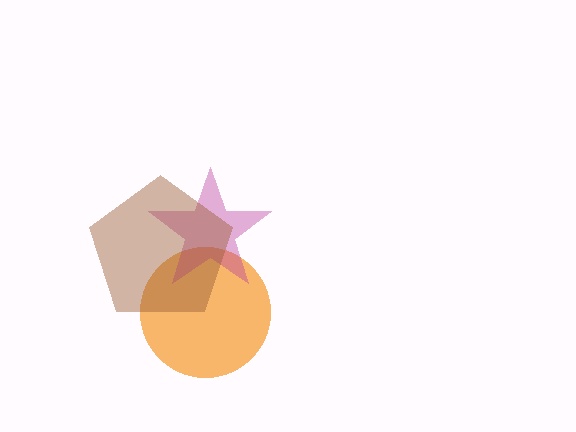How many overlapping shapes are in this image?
There are 3 overlapping shapes in the image.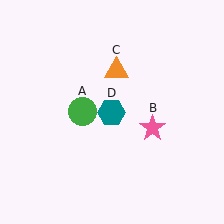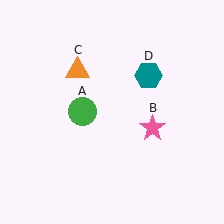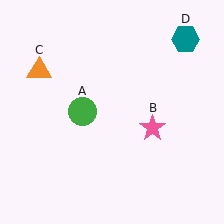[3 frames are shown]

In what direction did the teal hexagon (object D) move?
The teal hexagon (object D) moved up and to the right.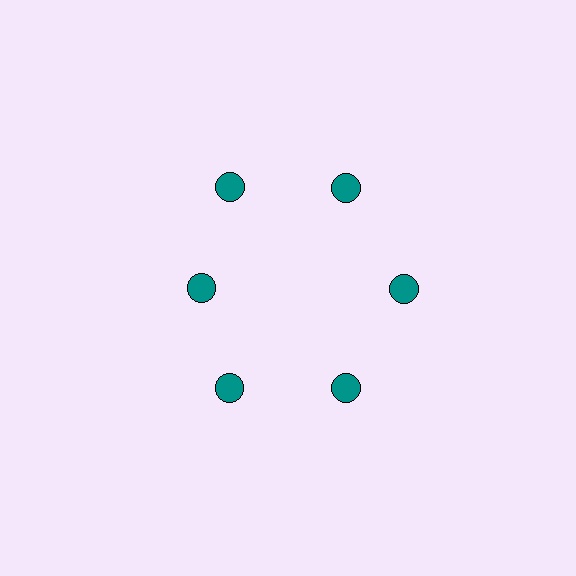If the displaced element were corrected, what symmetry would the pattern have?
It would have 6-fold rotational symmetry — the pattern would map onto itself every 60 degrees.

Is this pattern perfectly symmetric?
No. The 6 teal circles are arranged in a ring, but one element near the 9 o'clock position is pulled inward toward the center, breaking the 6-fold rotational symmetry.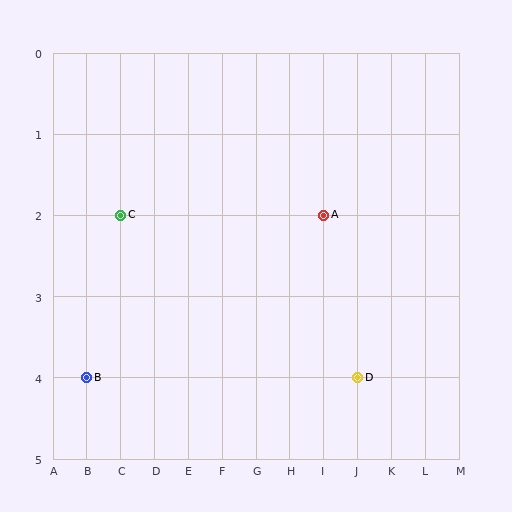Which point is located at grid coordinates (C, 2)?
Point C is at (C, 2).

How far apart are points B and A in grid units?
Points B and A are 7 columns and 2 rows apart (about 7.3 grid units diagonally).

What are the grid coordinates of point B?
Point B is at grid coordinates (B, 4).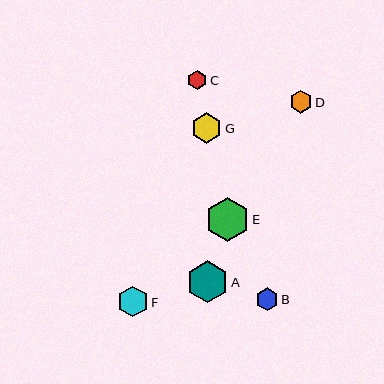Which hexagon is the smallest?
Hexagon C is the smallest with a size of approximately 19 pixels.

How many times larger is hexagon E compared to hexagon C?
Hexagon E is approximately 2.3 times the size of hexagon C.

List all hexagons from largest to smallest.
From largest to smallest: E, A, G, F, D, B, C.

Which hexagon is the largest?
Hexagon E is the largest with a size of approximately 44 pixels.